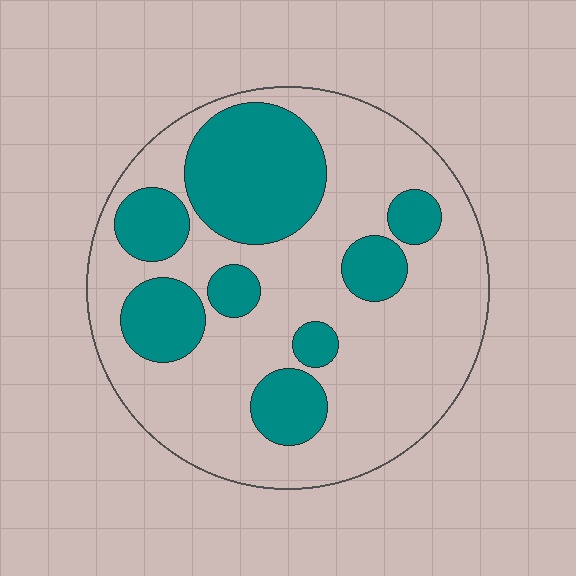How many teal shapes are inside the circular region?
8.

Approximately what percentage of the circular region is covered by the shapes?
Approximately 30%.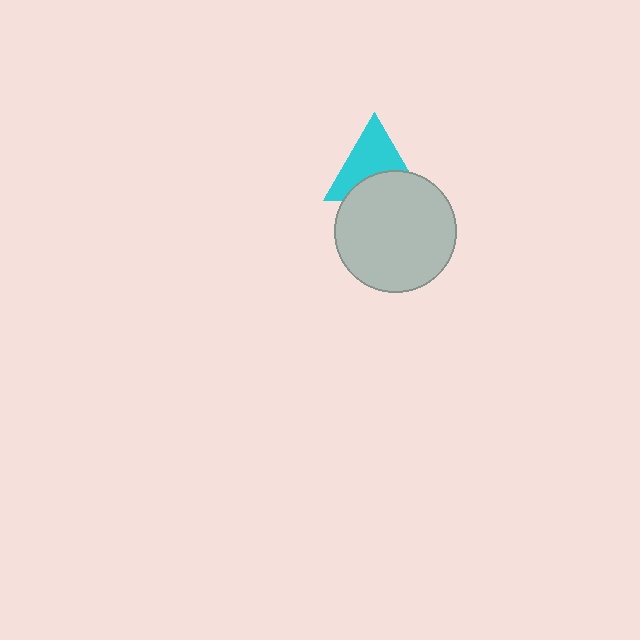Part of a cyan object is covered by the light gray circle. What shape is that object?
It is a triangle.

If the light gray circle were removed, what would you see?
You would see the complete cyan triangle.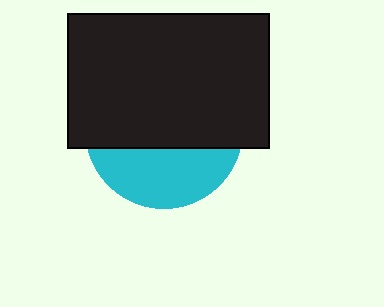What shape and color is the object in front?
The object in front is a black rectangle.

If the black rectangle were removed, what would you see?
You would see the complete cyan circle.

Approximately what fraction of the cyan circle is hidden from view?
Roughly 66% of the cyan circle is hidden behind the black rectangle.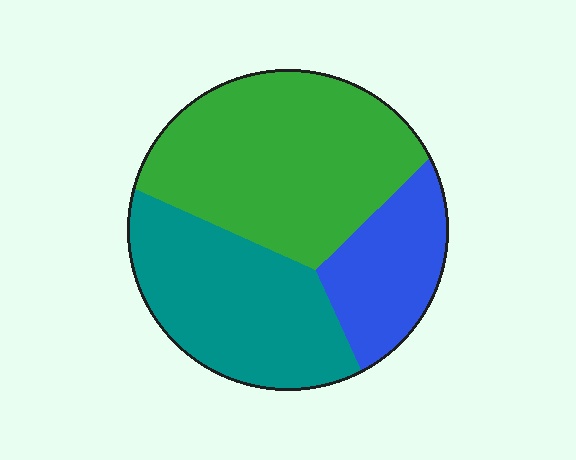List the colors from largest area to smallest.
From largest to smallest: green, teal, blue.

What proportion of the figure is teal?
Teal takes up between a quarter and a half of the figure.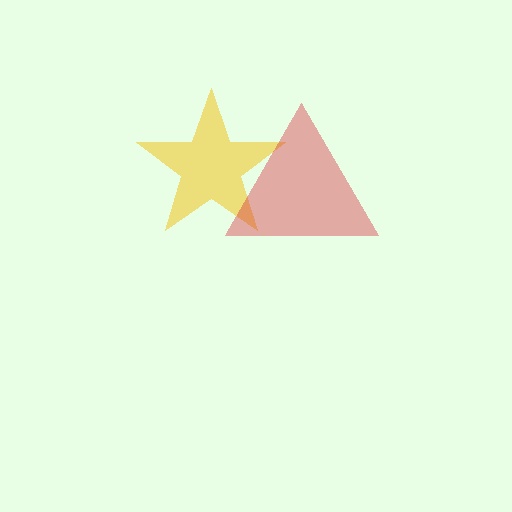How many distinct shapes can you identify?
There are 2 distinct shapes: a yellow star, a red triangle.